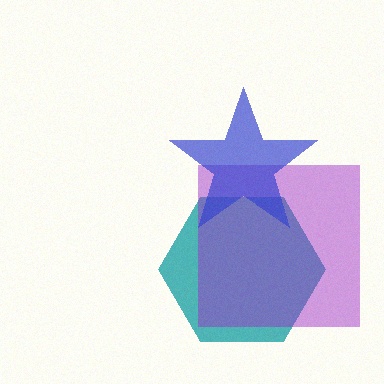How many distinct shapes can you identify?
There are 3 distinct shapes: a teal hexagon, a purple square, a blue star.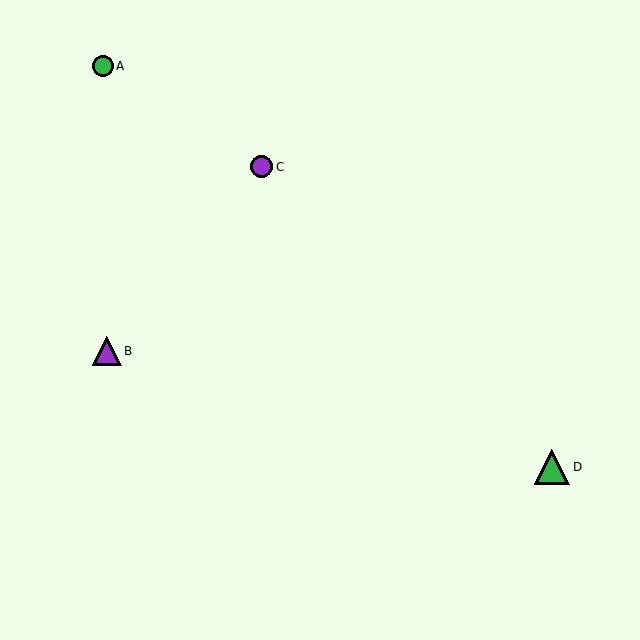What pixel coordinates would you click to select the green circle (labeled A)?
Click at (103, 66) to select the green circle A.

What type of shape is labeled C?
Shape C is a purple circle.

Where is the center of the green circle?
The center of the green circle is at (103, 66).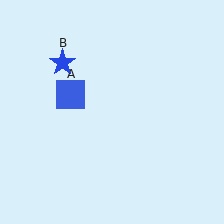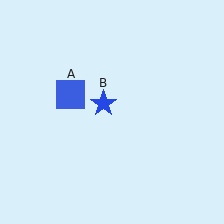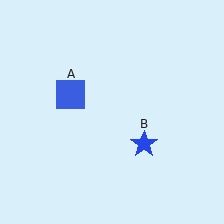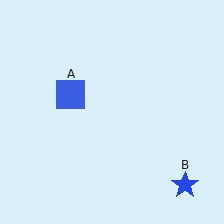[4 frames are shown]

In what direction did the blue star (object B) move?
The blue star (object B) moved down and to the right.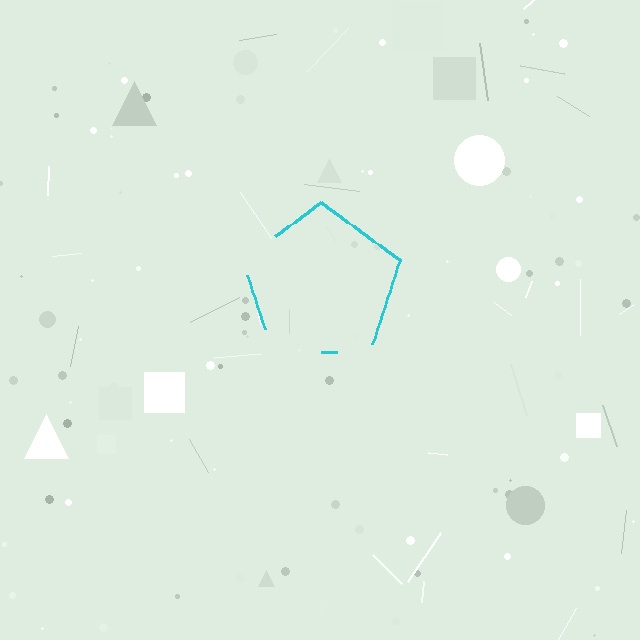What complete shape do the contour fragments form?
The contour fragments form a pentagon.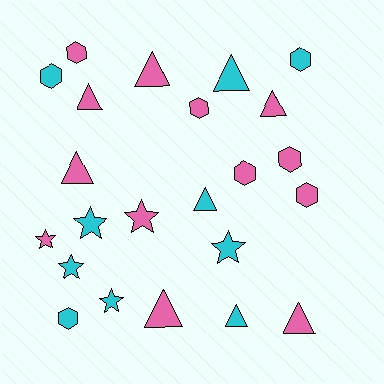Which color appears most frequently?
Pink, with 13 objects.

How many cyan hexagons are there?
There are 3 cyan hexagons.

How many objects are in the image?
There are 23 objects.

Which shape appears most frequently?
Triangle, with 9 objects.